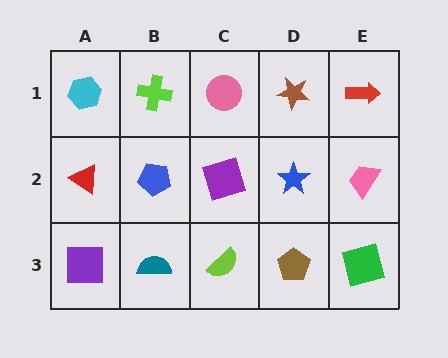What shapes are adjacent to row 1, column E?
A pink trapezoid (row 2, column E), a brown star (row 1, column D).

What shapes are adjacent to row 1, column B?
A blue pentagon (row 2, column B), a cyan hexagon (row 1, column A), a pink circle (row 1, column C).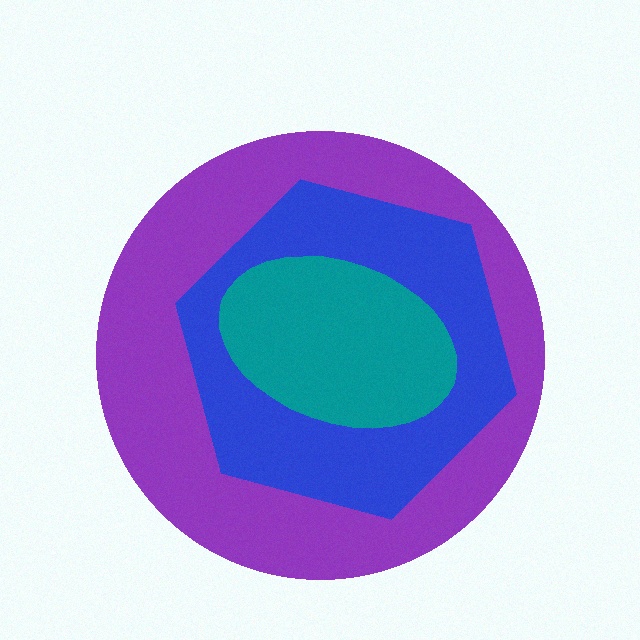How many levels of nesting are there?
3.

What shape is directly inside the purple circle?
The blue hexagon.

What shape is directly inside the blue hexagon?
The teal ellipse.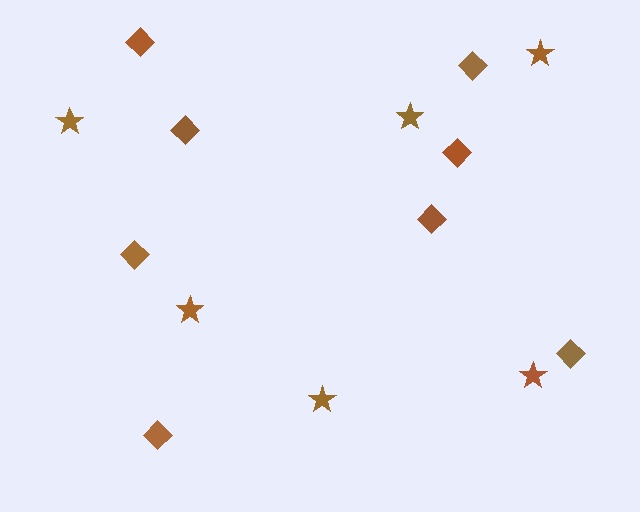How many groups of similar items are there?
There are 2 groups: one group of diamonds (8) and one group of stars (6).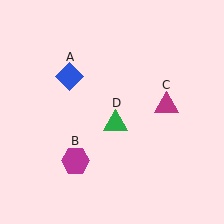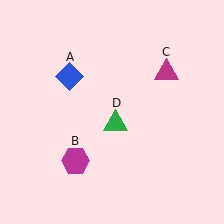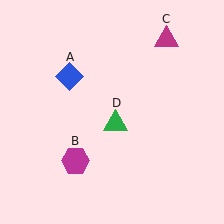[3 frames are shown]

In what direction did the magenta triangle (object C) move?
The magenta triangle (object C) moved up.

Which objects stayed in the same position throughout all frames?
Blue diamond (object A) and magenta hexagon (object B) and green triangle (object D) remained stationary.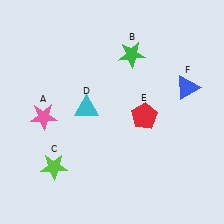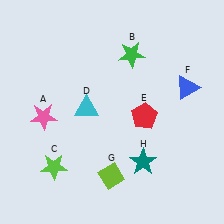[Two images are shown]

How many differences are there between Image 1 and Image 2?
There are 2 differences between the two images.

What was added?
A lime diamond (G), a teal star (H) were added in Image 2.